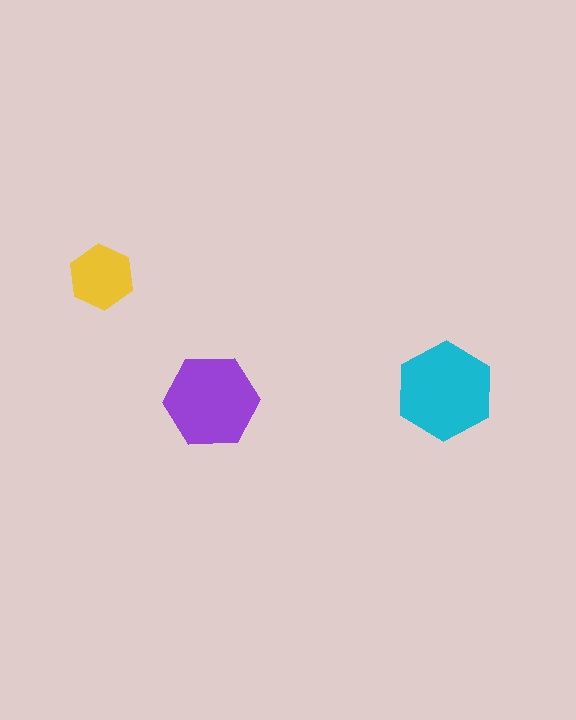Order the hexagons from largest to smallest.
the cyan one, the purple one, the yellow one.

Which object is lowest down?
The purple hexagon is bottommost.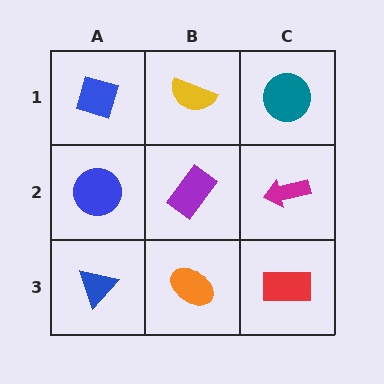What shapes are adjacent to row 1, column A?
A blue circle (row 2, column A), a yellow semicircle (row 1, column B).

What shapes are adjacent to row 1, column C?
A magenta arrow (row 2, column C), a yellow semicircle (row 1, column B).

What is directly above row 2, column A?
A blue diamond.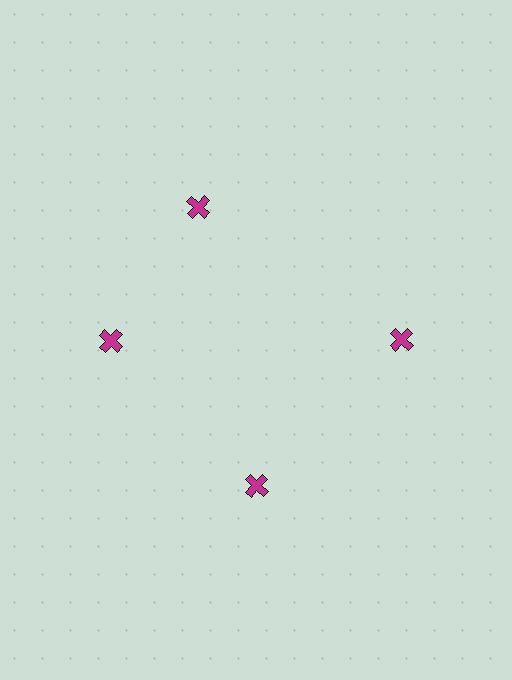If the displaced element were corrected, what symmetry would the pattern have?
It would have 4-fold rotational symmetry — the pattern would map onto itself every 90 degrees.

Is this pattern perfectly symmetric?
No. The 4 magenta crosses are arranged in a ring, but one element near the 12 o'clock position is rotated out of alignment along the ring, breaking the 4-fold rotational symmetry.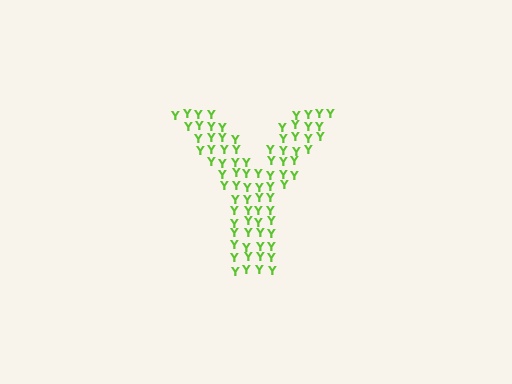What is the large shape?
The large shape is the letter Y.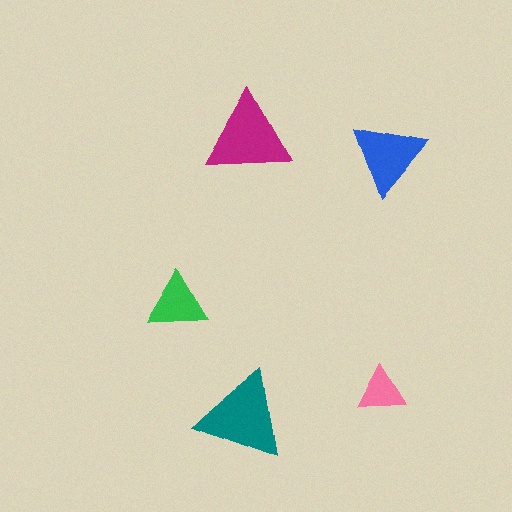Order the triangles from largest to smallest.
the teal one, the magenta one, the blue one, the green one, the pink one.